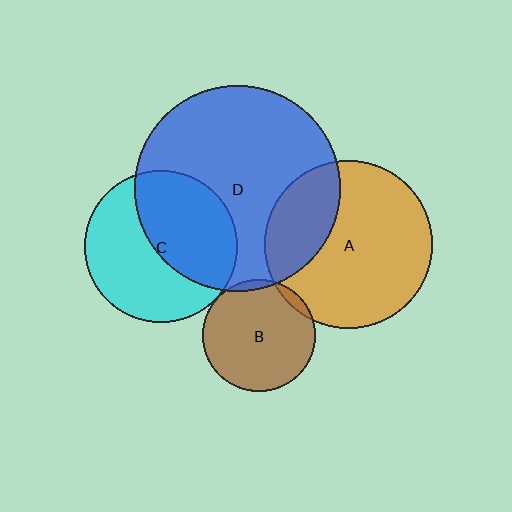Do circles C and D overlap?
Yes.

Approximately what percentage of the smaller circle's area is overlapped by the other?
Approximately 50%.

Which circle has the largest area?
Circle D (blue).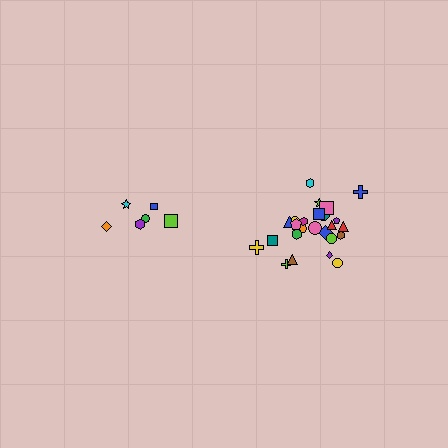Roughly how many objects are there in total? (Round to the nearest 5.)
Roughly 30 objects in total.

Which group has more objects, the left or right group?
The right group.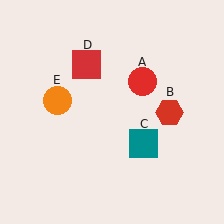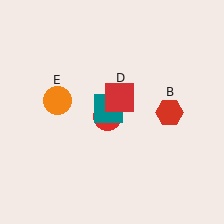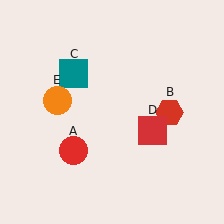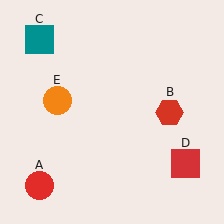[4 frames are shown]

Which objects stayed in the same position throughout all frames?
Red hexagon (object B) and orange circle (object E) remained stationary.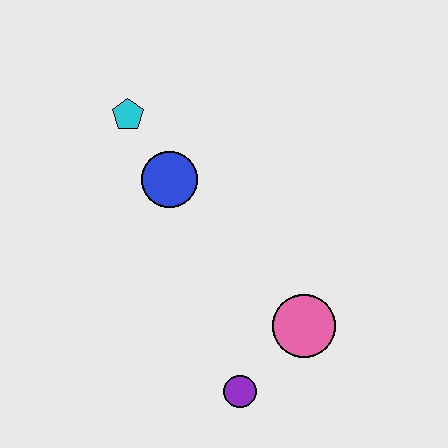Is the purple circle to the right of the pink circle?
No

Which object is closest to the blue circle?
The cyan pentagon is closest to the blue circle.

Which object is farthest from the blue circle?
The purple circle is farthest from the blue circle.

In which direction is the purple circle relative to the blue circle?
The purple circle is below the blue circle.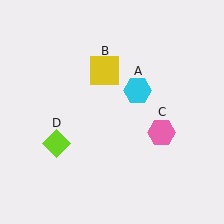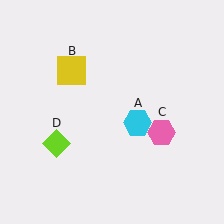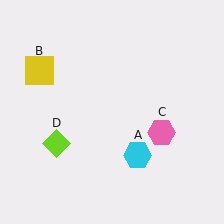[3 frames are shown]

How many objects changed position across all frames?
2 objects changed position: cyan hexagon (object A), yellow square (object B).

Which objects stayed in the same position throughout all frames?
Pink hexagon (object C) and lime diamond (object D) remained stationary.